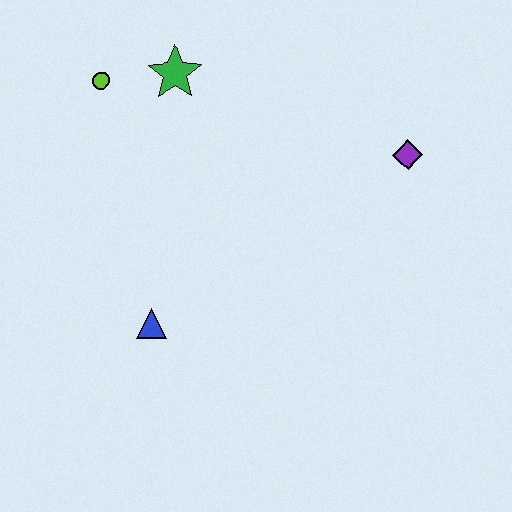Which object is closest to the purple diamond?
The green star is closest to the purple diamond.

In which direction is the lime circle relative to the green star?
The lime circle is to the left of the green star.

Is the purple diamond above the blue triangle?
Yes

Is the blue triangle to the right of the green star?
No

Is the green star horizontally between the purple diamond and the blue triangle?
Yes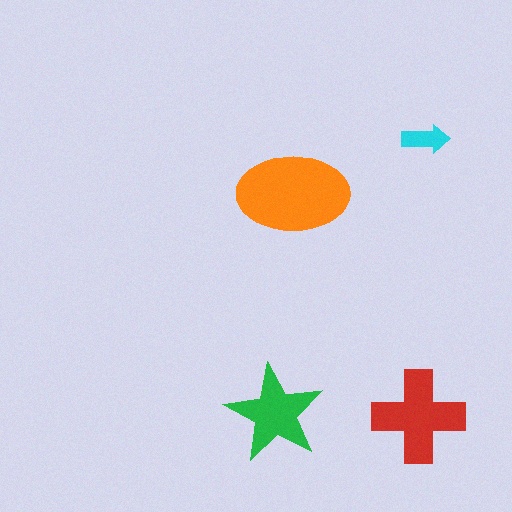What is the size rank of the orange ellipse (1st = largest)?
1st.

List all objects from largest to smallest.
The orange ellipse, the red cross, the green star, the cyan arrow.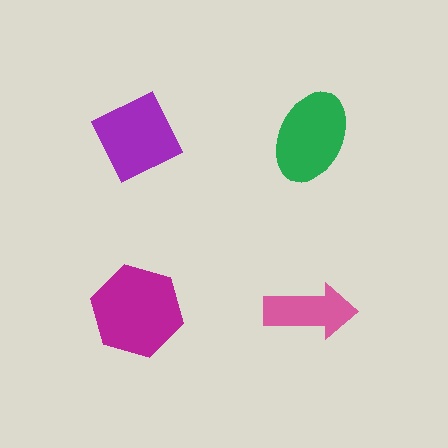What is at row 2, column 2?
A pink arrow.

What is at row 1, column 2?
A green ellipse.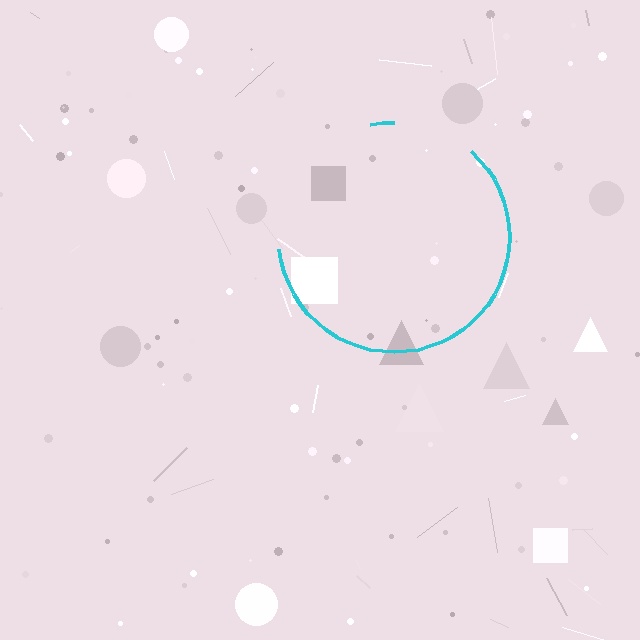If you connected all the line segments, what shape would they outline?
They would outline a circle.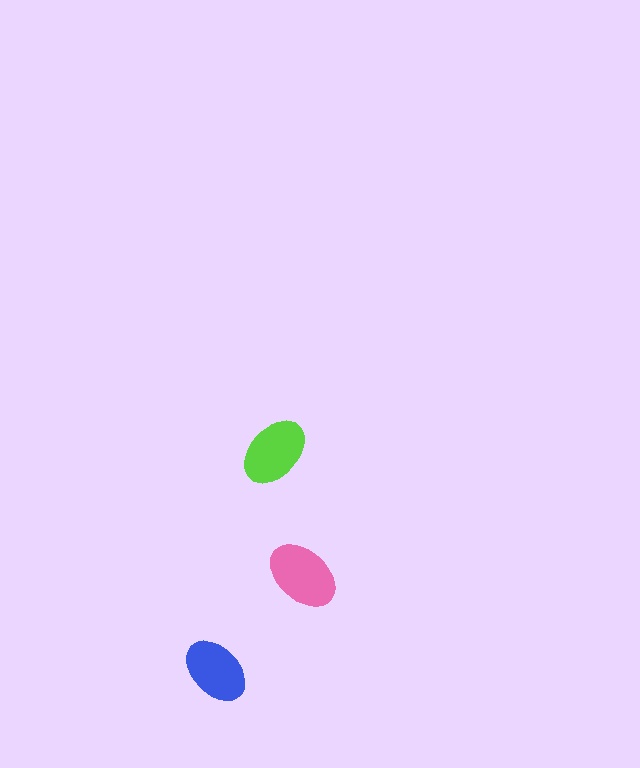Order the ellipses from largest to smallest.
the pink one, the lime one, the blue one.